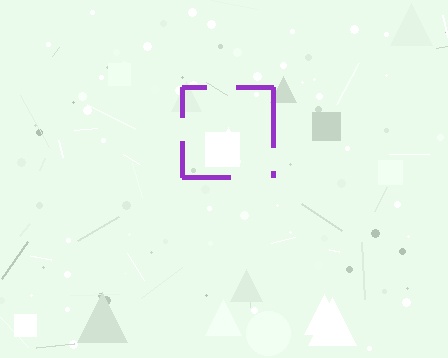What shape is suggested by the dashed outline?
The dashed outline suggests a square.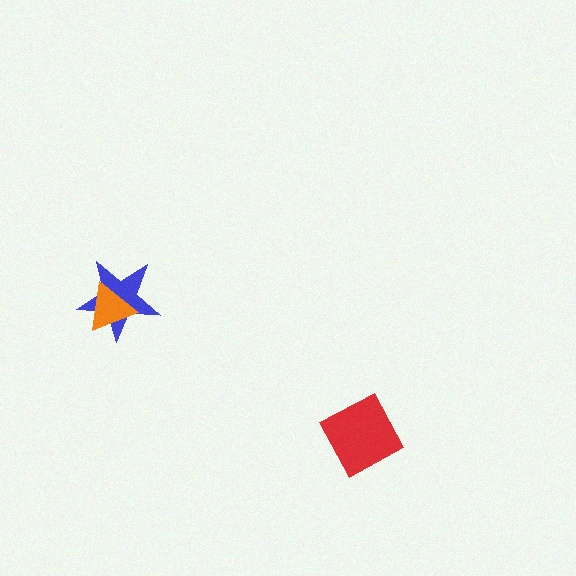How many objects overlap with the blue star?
1 object overlaps with the blue star.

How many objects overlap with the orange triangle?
1 object overlaps with the orange triangle.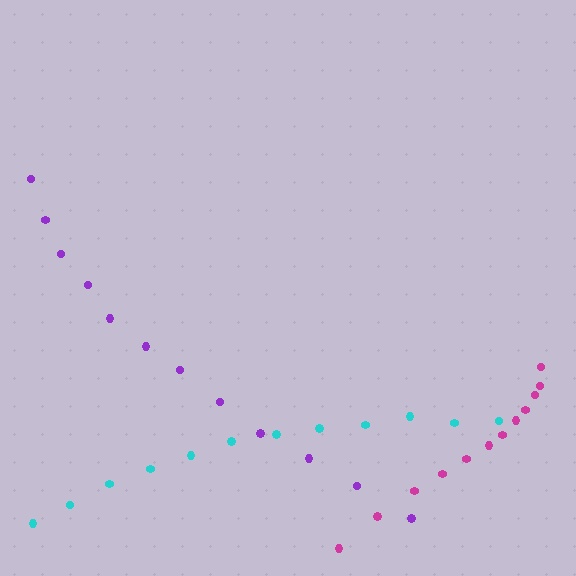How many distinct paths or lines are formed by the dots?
There are 3 distinct paths.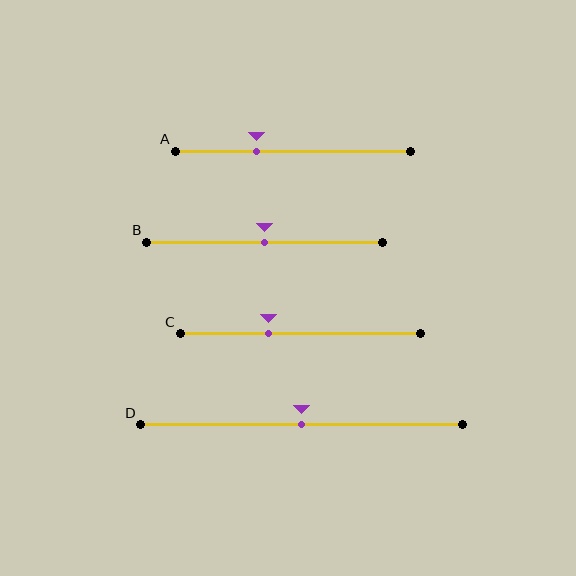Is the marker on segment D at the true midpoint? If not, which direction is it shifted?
Yes, the marker on segment D is at the true midpoint.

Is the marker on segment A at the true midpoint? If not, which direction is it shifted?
No, the marker on segment A is shifted to the left by about 15% of the segment length.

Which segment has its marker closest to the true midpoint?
Segment B has its marker closest to the true midpoint.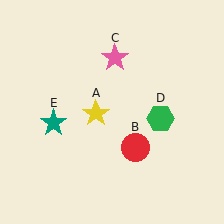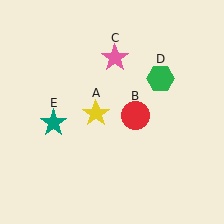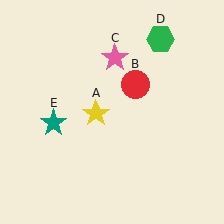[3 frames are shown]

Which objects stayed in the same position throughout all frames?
Yellow star (object A) and pink star (object C) and teal star (object E) remained stationary.